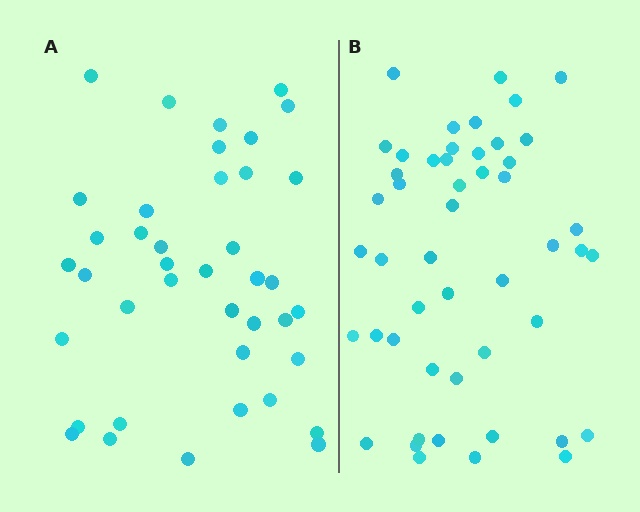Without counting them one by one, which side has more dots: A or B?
Region B (the right region) has more dots.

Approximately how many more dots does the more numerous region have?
Region B has roughly 8 or so more dots than region A.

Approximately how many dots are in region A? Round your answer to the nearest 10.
About 40 dots.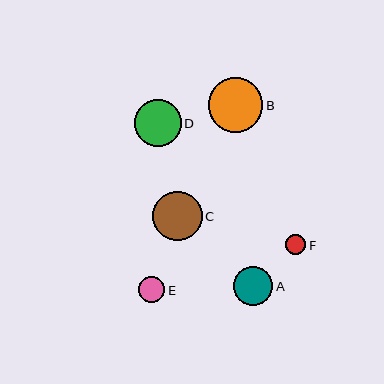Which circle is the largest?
Circle B is the largest with a size of approximately 54 pixels.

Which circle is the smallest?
Circle F is the smallest with a size of approximately 20 pixels.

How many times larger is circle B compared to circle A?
Circle B is approximately 1.4 times the size of circle A.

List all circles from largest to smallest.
From largest to smallest: B, C, D, A, E, F.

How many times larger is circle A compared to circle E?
Circle A is approximately 1.5 times the size of circle E.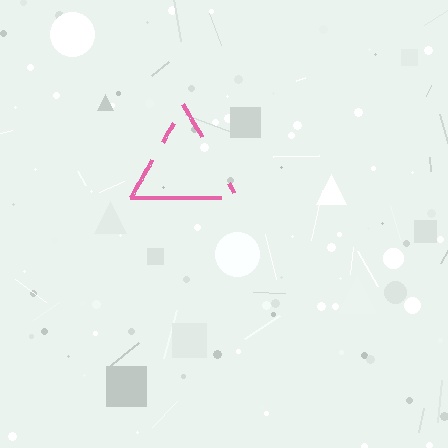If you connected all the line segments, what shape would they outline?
They would outline a triangle.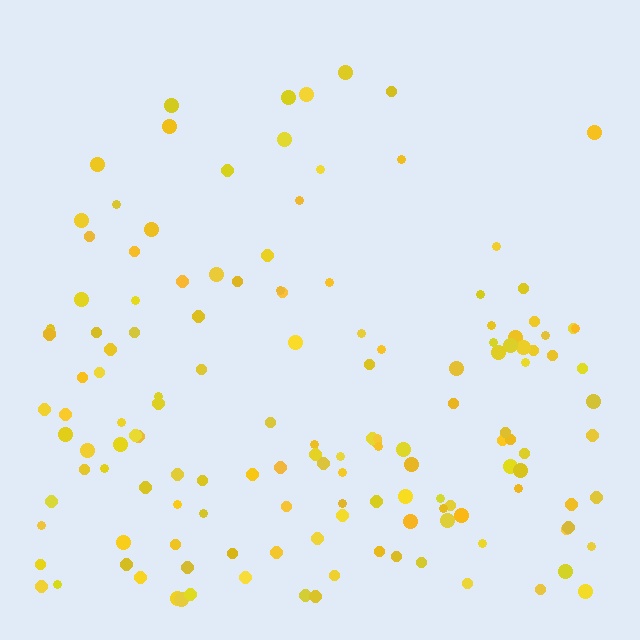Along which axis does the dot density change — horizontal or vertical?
Vertical.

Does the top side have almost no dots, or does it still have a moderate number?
Still a moderate number, just noticeably fewer than the bottom.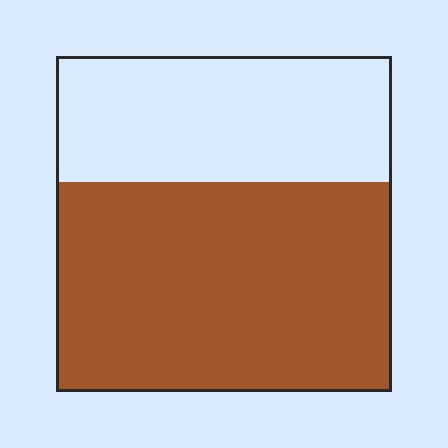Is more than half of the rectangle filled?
Yes.